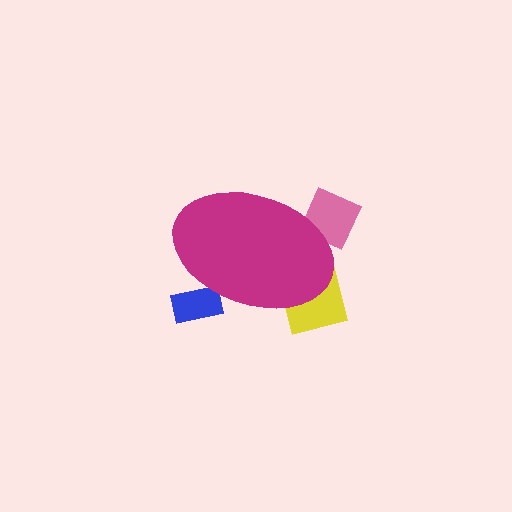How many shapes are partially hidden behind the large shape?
3 shapes are partially hidden.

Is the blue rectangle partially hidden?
Yes, the blue rectangle is partially hidden behind the magenta ellipse.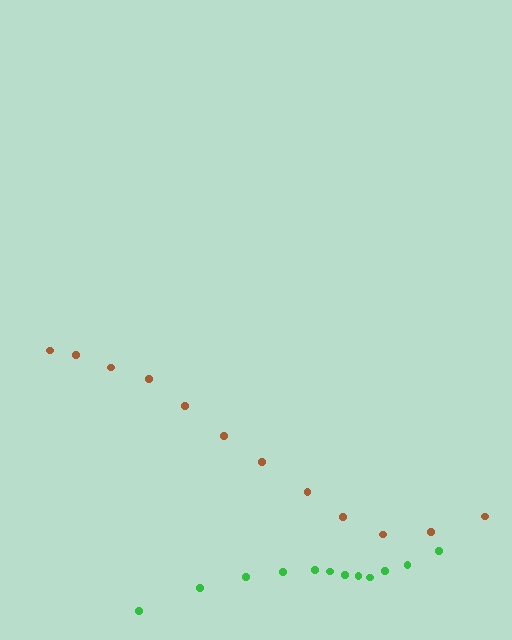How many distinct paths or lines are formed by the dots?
There are 2 distinct paths.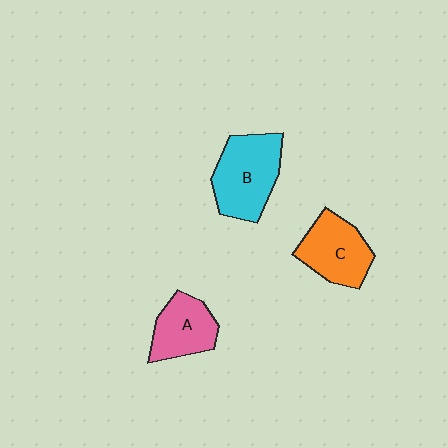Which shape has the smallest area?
Shape A (pink).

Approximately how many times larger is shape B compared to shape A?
Approximately 1.4 times.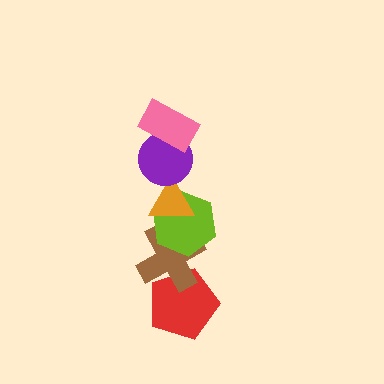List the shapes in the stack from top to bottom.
From top to bottom: the pink rectangle, the purple circle, the orange triangle, the lime hexagon, the brown cross, the red pentagon.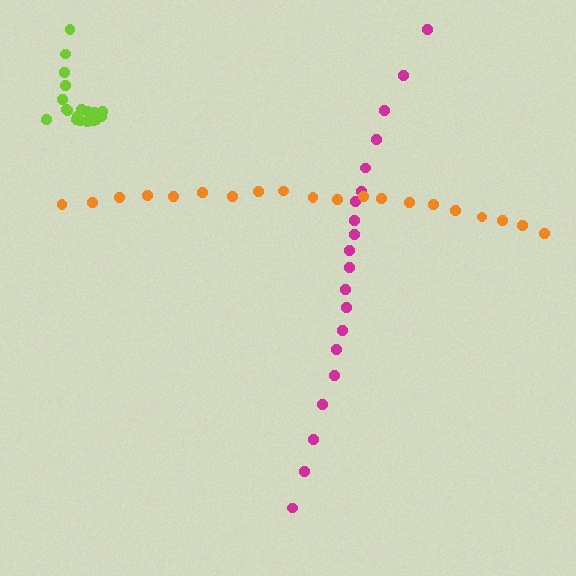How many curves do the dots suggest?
There are 3 distinct paths.